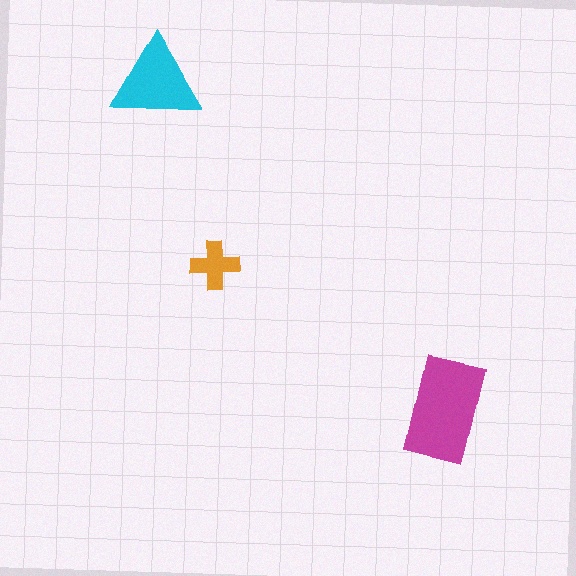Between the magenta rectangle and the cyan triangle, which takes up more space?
The magenta rectangle.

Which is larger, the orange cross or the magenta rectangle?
The magenta rectangle.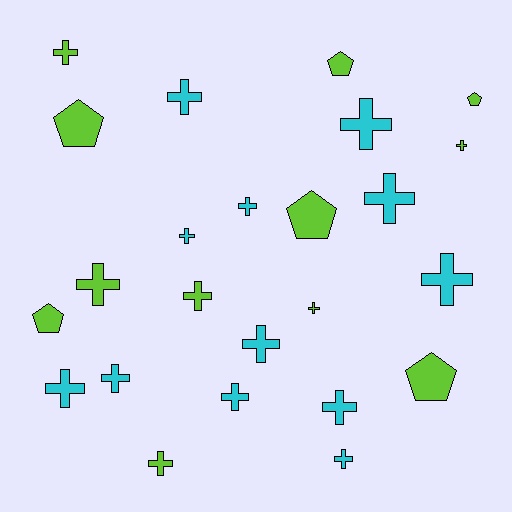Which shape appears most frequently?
Cross, with 18 objects.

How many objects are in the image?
There are 24 objects.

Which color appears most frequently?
Lime, with 12 objects.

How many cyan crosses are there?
There are 12 cyan crosses.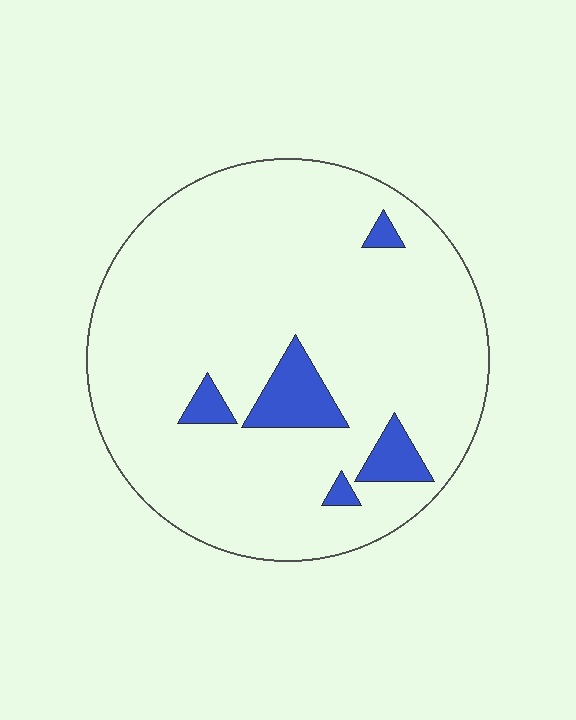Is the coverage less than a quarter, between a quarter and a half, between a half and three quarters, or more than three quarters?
Less than a quarter.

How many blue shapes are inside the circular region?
5.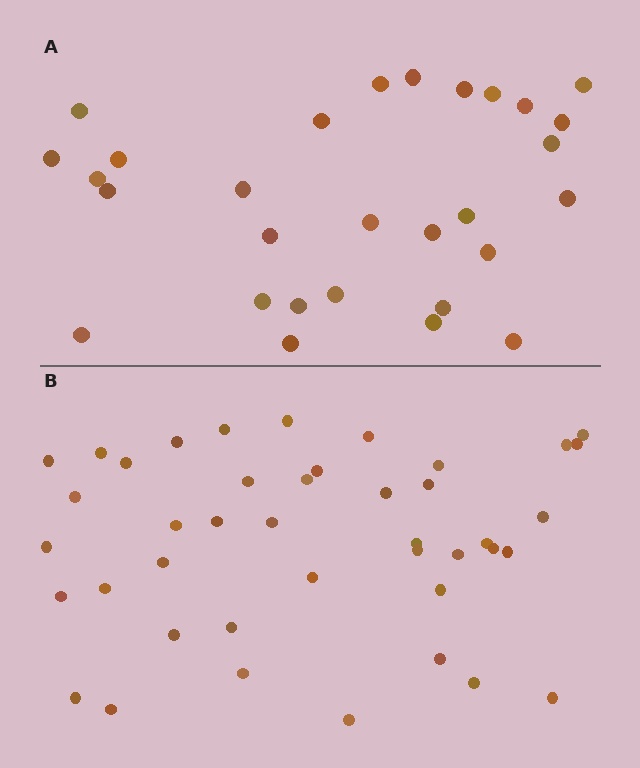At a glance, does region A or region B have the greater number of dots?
Region B (the bottom region) has more dots.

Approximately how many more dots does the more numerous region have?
Region B has approximately 15 more dots than region A.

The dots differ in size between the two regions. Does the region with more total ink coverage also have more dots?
No. Region A has more total ink coverage because its dots are larger, but region B actually contains more individual dots. Total area can be misleading — the number of items is what matters here.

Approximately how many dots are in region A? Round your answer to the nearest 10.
About 30 dots. (The exact count is 29, which rounds to 30.)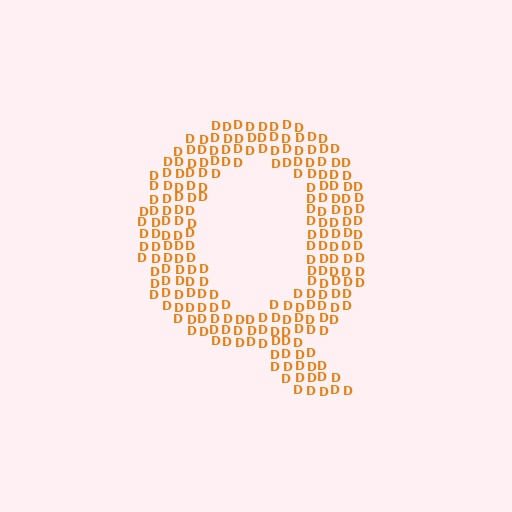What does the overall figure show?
The overall figure shows the letter Q.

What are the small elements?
The small elements are letter D's.